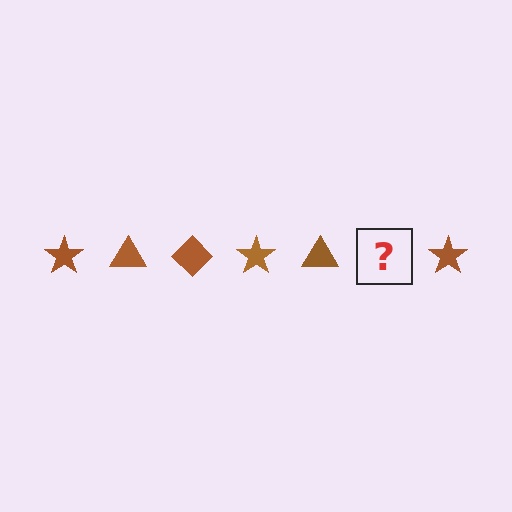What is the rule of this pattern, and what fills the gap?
The rule is that the pattern cycles through star, triangle, diamond shapes in brown. The gap should be filled with a brown diamond.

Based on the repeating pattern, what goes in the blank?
The blank should be a brown diamond.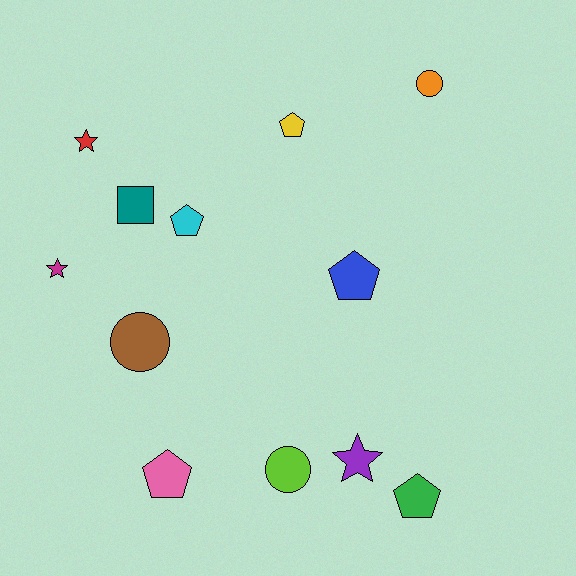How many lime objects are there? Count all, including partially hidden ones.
There is 1 lime object.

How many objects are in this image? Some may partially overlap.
There are 12 objects.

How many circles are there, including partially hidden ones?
There are 3 circles.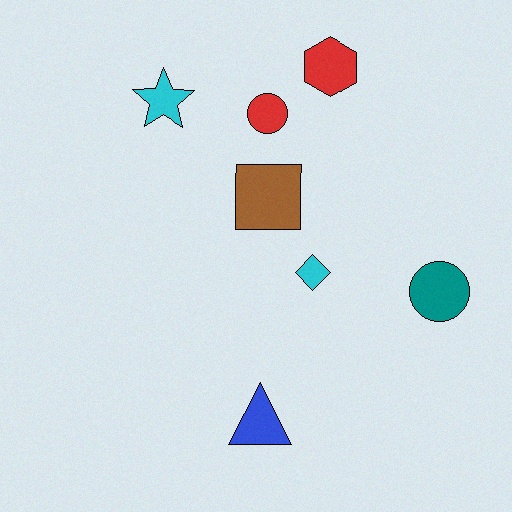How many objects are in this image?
There are 7 objects.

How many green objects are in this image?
There are no green objects.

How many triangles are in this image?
There is 1 triangle.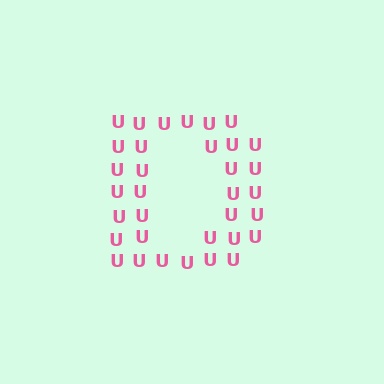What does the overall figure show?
The overall figure shows the letter D.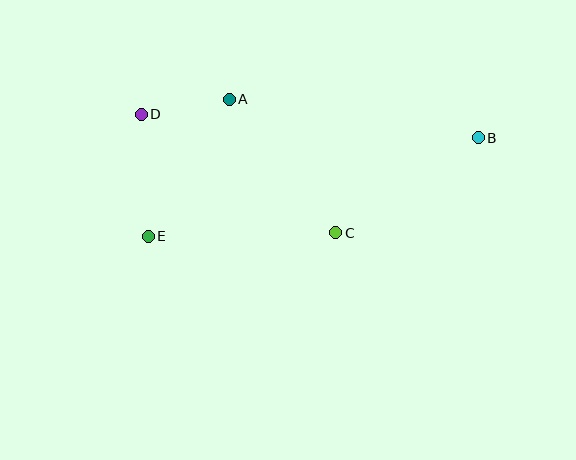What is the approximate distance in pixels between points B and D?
The distance between B and D is approximately 338 pixels.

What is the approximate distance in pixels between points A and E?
The distance between A and E is approximately 159 pixels.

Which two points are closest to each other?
Points A and D are closest to each other.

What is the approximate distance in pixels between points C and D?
The distance between C and D is approximately 228 pixels.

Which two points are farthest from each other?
Points B and E are farthest from each other.